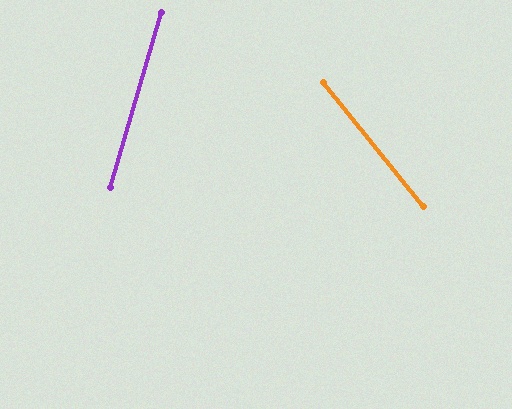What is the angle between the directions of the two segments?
Approximately 55 degrees.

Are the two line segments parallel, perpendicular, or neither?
Neither parallel nor perpendicular — they differ by about 55°.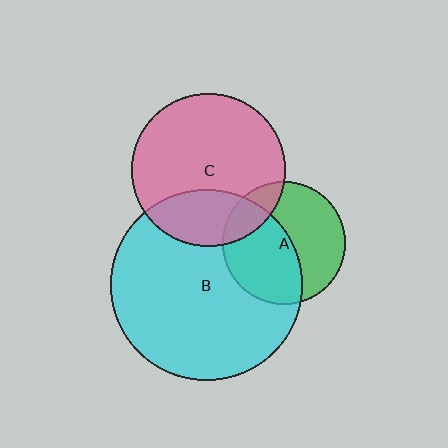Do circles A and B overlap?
Yes.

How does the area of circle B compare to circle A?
Approximately 2.4 times.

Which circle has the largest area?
Circle B (cyan).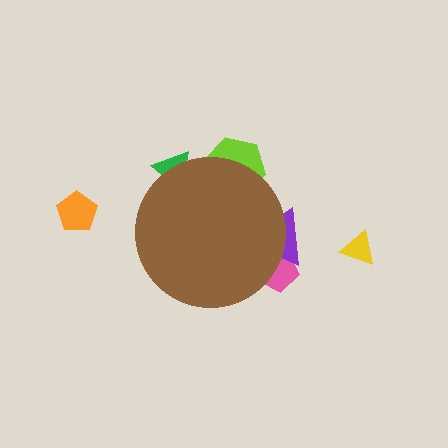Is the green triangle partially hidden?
Yes, the green triangle is partially hidden behind the brown circle.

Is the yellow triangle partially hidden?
No, the yellow triangle is fully visible.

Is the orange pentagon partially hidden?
No, the orange pentagon is fully visible.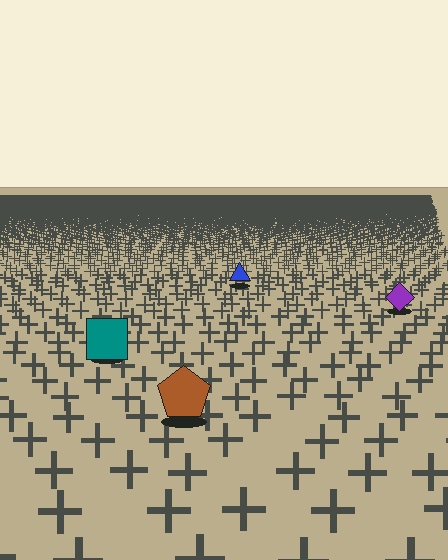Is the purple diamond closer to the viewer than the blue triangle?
Yes. The purple diamond is closer — you can tell from the texture gradient: the ground texture is coarser near it.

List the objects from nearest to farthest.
From nearest to farthest: the brown pentagon, the teal square, the purple diamond, the blue triangle.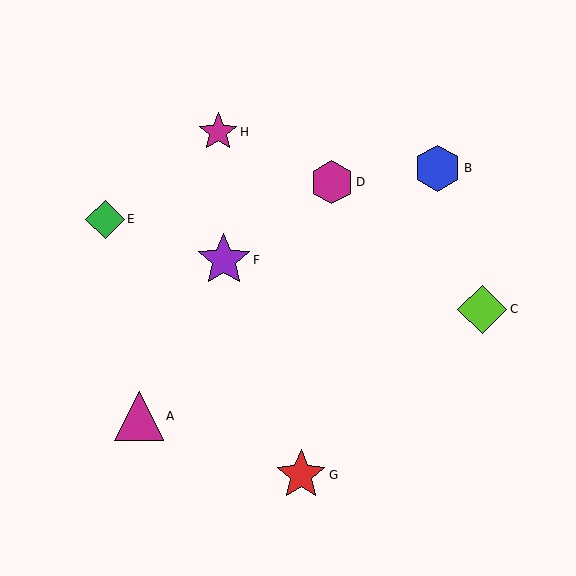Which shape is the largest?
The purple star (labeled F) is the largest.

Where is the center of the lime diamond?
The center of the lime diamond is at (482, 309).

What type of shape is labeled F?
Shape F is a purple star.